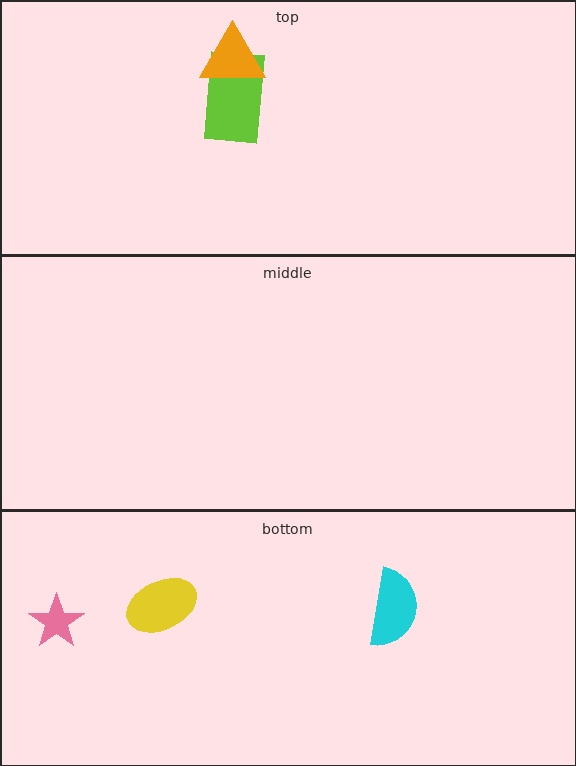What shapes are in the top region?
The lime rectangle, the orange triangle.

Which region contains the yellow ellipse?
The bottom region.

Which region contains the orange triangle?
The top region.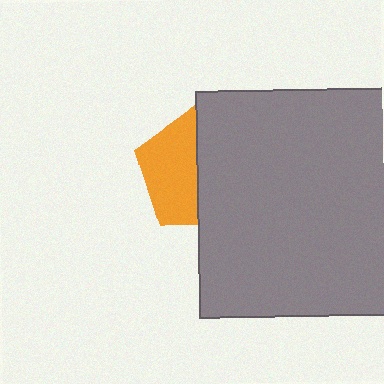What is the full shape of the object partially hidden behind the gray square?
The partially hidden object is an orange pentagon.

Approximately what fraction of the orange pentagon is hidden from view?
Roughly 52% of the orange pentagon is hidden behind the gray square.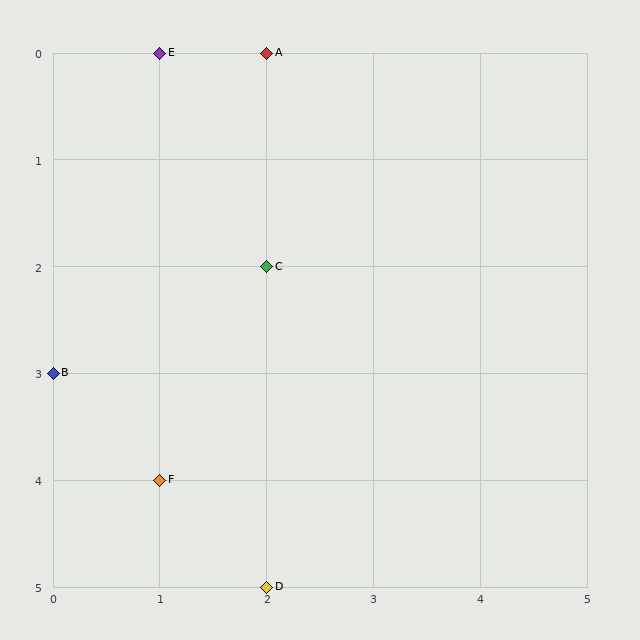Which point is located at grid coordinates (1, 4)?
Point F is at (1, 4).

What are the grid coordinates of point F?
Point F is at grid coordinates (1, 4).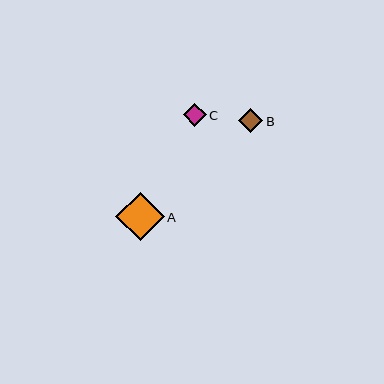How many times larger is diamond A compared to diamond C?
Diamond A is approximately 2.2 times the size of diamond C.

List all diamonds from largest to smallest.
From largest to smallest: A, B, C.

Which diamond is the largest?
Diamond A is the largest with a size of approximately 48 pixels.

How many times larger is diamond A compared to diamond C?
Diamond A is approximately 2.2 times the size of diamond C.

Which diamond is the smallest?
Diamond C is the smallest with a size of approximately 22 pixels.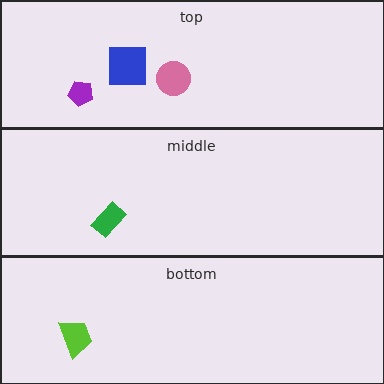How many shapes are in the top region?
3.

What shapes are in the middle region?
The green rectangle.